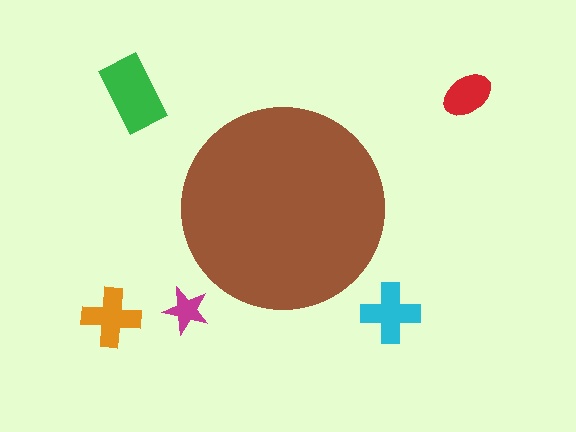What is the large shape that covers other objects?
A brown circle.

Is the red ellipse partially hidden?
No, the red ellipse is fully visible.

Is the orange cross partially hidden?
No, the orange cross is fully visible.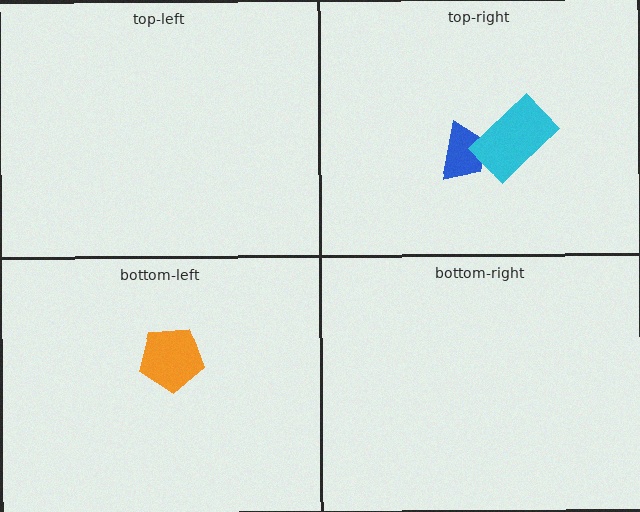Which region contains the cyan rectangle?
The top-right region.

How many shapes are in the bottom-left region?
1.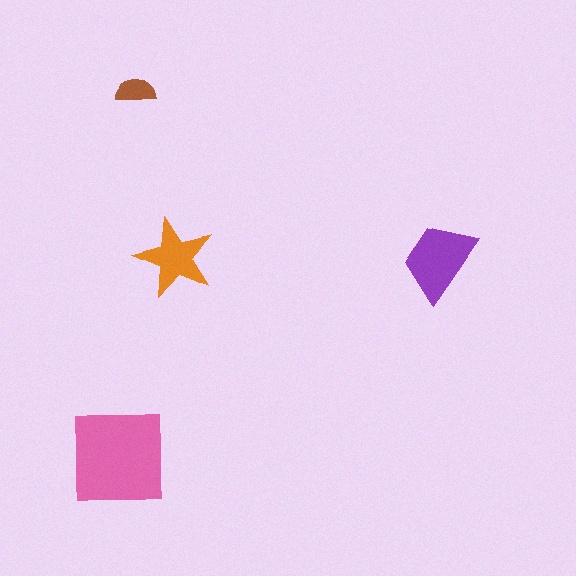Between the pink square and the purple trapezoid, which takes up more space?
The pink square.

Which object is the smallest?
The brown semicircle.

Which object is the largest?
The pink square.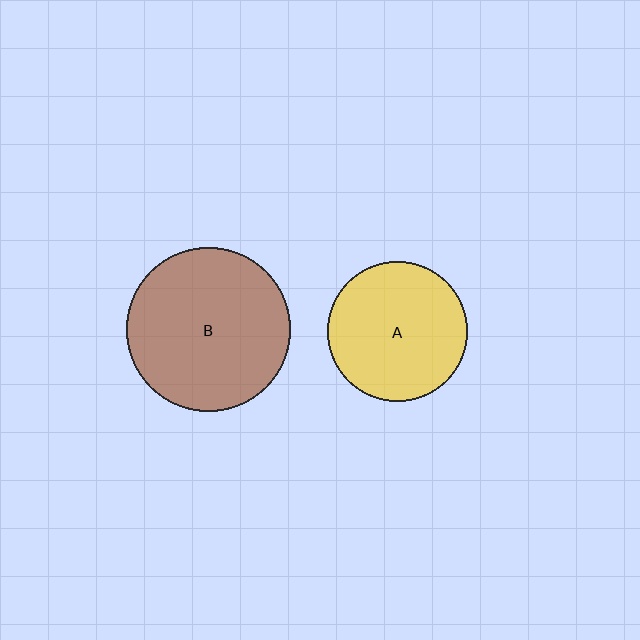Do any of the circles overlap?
No, none of the circles overlap.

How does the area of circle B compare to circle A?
Approximately 1.4 times.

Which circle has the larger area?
Circle B (brown).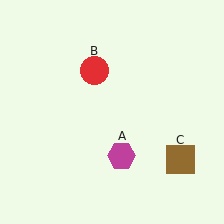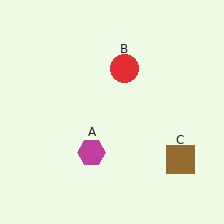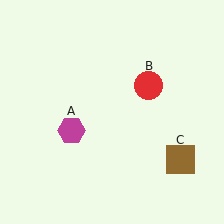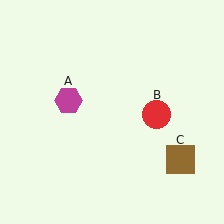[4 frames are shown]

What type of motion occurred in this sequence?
The magenta hexagon (object A), red circle (object B) rotated clockwise around the center of the scene.